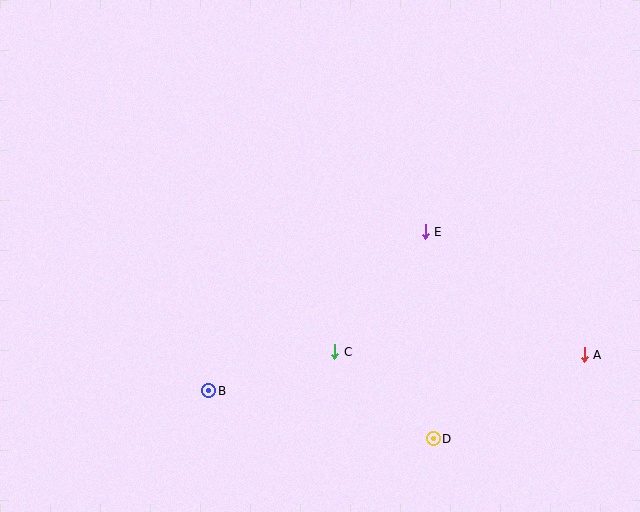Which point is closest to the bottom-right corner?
Point A is closest to the bottom-right corner.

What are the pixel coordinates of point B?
Point B is at (209, 391).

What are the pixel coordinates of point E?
Point E is at (425, 232).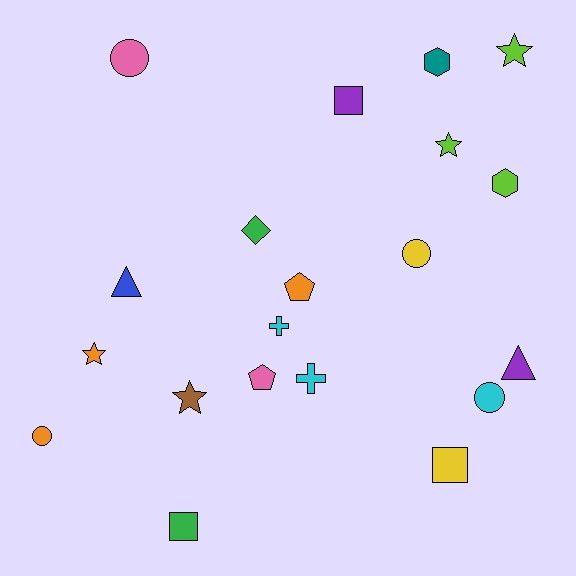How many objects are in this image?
There are 20 objects.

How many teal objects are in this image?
There is 1 teal object.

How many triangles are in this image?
There are 2 triangles.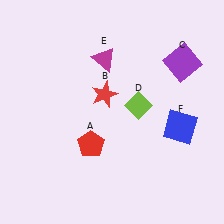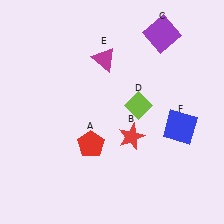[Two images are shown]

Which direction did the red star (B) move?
The red star (B) moved down.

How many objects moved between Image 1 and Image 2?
2 objects moved between the two images.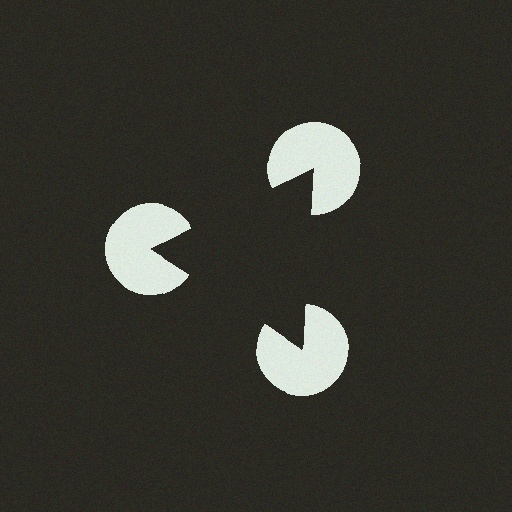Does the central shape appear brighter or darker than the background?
It typically appears slightly darker than the background, even though no actual brightness change is drawn.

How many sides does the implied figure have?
3 sides.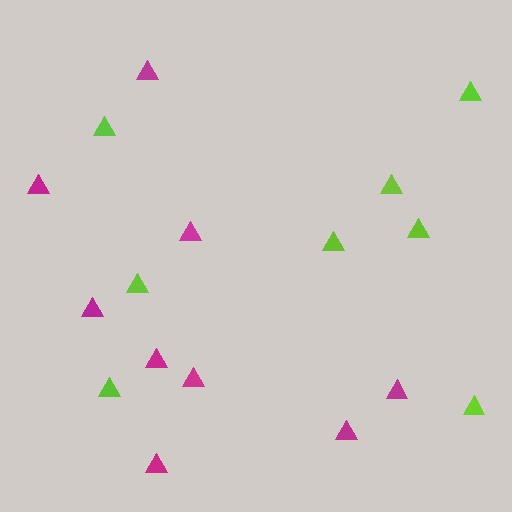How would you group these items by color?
There are 2 groups: one group of magenta triangles (9) and one group of lime triangles (8).